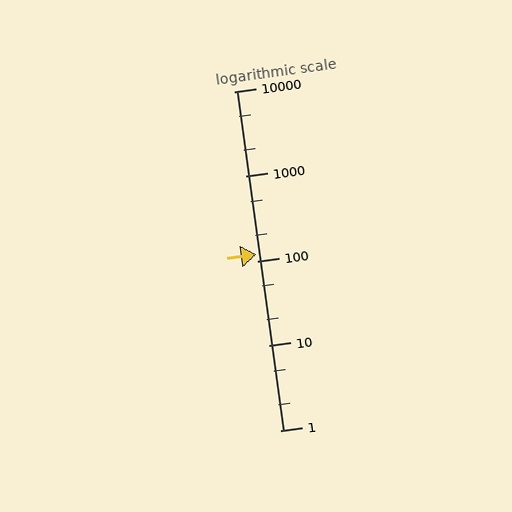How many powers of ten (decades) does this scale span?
The scale spans 4 decades, from 1 to 10000.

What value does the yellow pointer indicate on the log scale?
The pointer indicates approximately 120.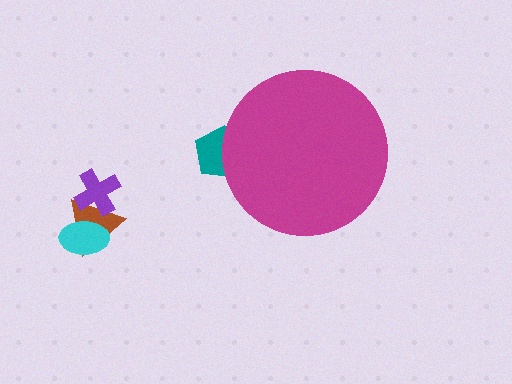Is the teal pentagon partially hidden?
Yes, the teal pentagon is partially hidden behind the magenta circle.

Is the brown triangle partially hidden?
No, the brown triangle is fully visible.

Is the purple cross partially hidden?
No, the purple cross is fully visible.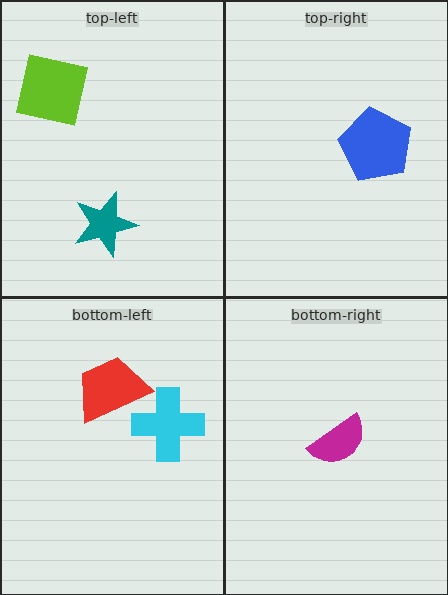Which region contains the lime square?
The top-left region.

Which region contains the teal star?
The top-left region.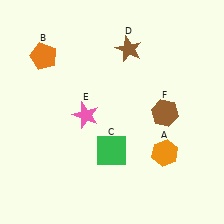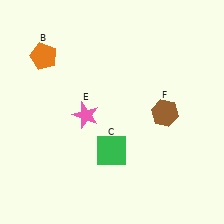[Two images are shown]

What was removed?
The orange hexagon (A), the brown star (D) were removed in Image 2.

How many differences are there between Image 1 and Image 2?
There are 2 differences between the two images.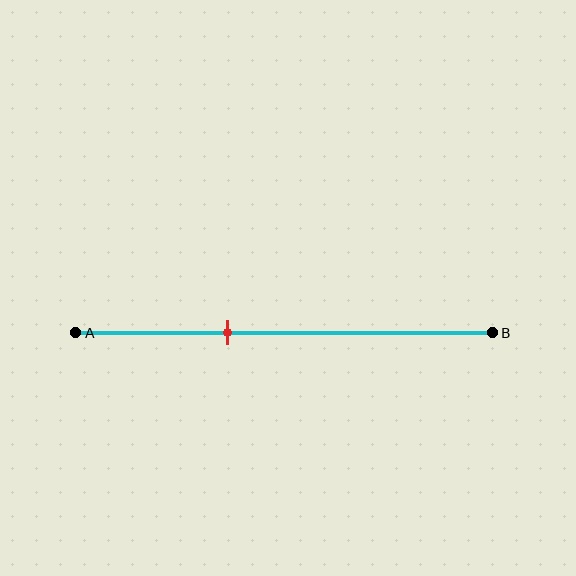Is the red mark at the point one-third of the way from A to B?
No, the mark is at about 35% from A, not at the 33% one-third point.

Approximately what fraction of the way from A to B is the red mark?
The red mark is approximately 35% of the way from A to B.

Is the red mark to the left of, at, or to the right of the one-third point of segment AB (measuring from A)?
The red mark is to the right of the one-third point of segment AB.